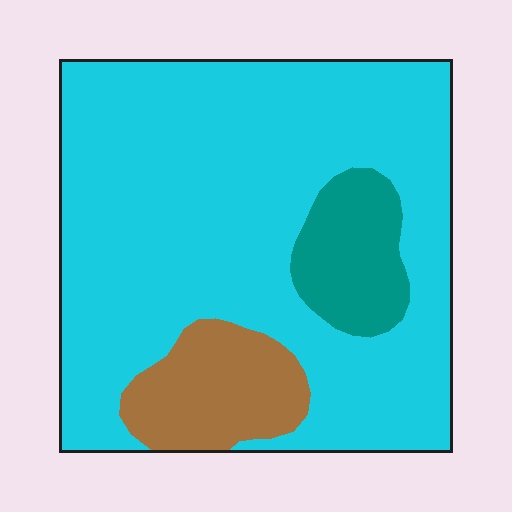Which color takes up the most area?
Cyan, at roughly 80%.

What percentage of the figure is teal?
Teal covers around 10% of the figure.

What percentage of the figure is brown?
Brown covers 12% of the figure.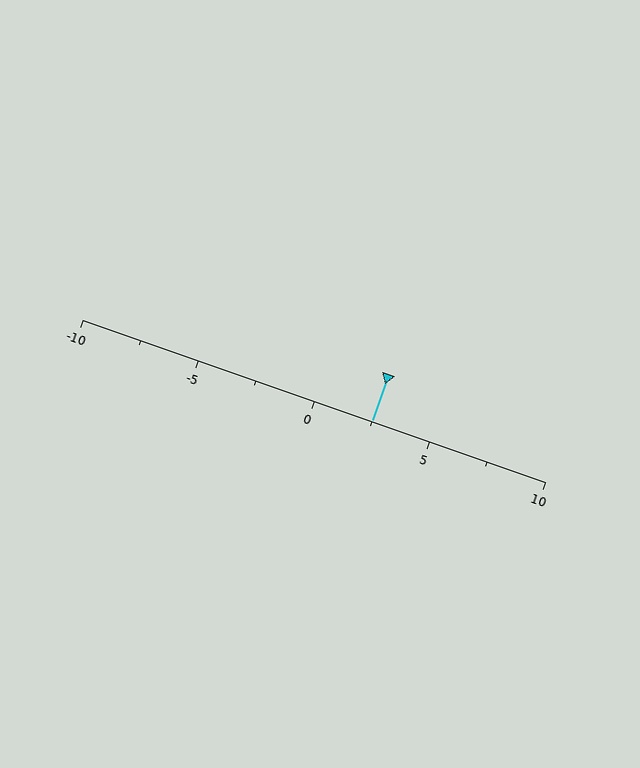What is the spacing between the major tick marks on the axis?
The major ticks are spaced 5 apart.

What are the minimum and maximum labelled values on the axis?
The axis runs from -10 to 10.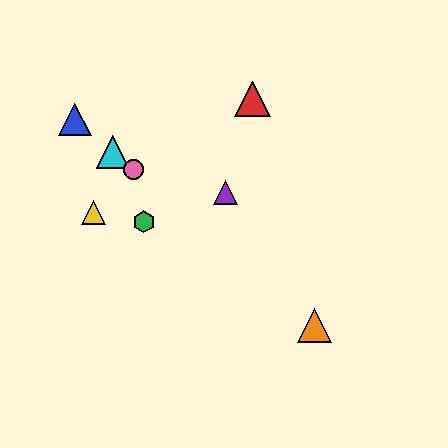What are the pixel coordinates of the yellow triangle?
The yellow triangle is at (94, 212).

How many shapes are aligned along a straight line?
4 shapes (the blue triangle, the orange triangle, the cyan triangle, the pink circle) are aligned along a straight line.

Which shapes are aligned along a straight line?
The blue triangle, the orange triangle, the cyan triangle, the pink circle are aligned along a straight line.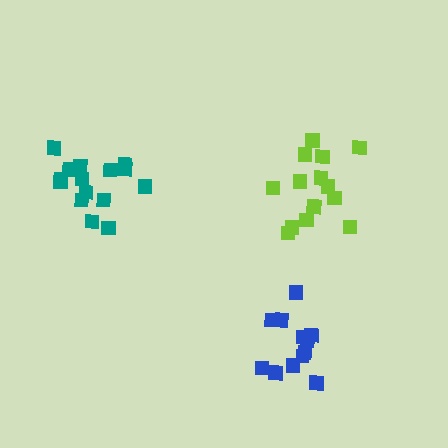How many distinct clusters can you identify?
There are 3 distinct clusters.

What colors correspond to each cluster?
The clusters are colored: lime, teal, blue.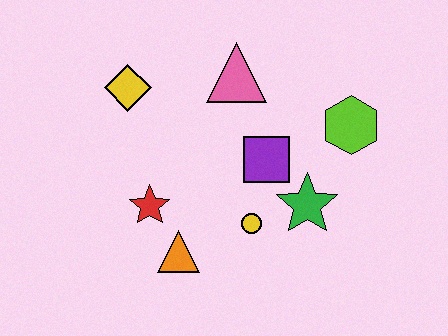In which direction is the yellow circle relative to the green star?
The yellow circle is to the left of the green star.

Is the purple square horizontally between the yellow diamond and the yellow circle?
No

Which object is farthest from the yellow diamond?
The lime hexagon is farthest from the yellow diamond.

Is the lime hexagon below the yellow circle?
No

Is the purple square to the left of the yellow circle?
No